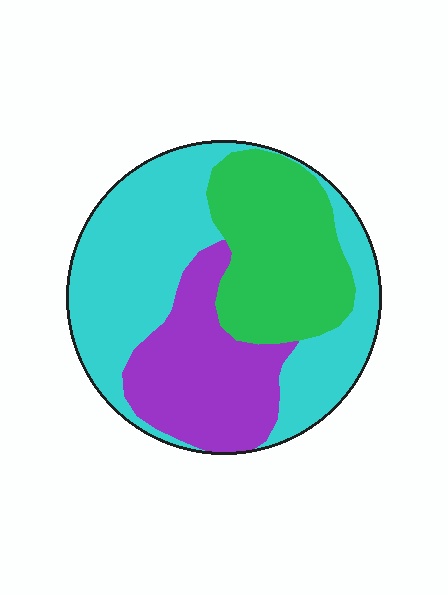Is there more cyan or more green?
Cyan.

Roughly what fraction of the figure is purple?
Purple takes up between a quarter and a half of the figure.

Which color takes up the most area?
Cyan, at roughly 45%.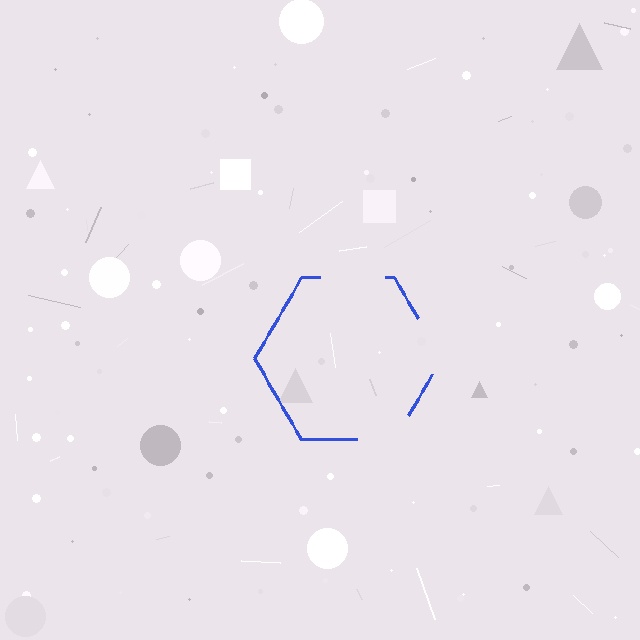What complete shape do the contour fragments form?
The contour fragments form a hexagon.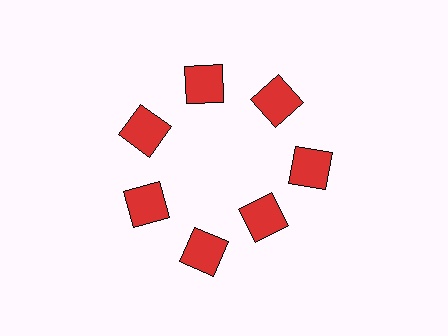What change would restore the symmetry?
The symmetry would be restored by moving it outward, back onto the ring so that all 7 squares sit at equal angles and equal distance from the center.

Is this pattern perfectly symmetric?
No. The 7 red squares are arranged in a ring, but one element near the 5 o'clock position is pulled inward toward the center, breaking the 7-fold rotational symmetry.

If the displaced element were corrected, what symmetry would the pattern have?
It would have 7-fold rotational symmetry — the pattern would map onto itself every 51 degrees.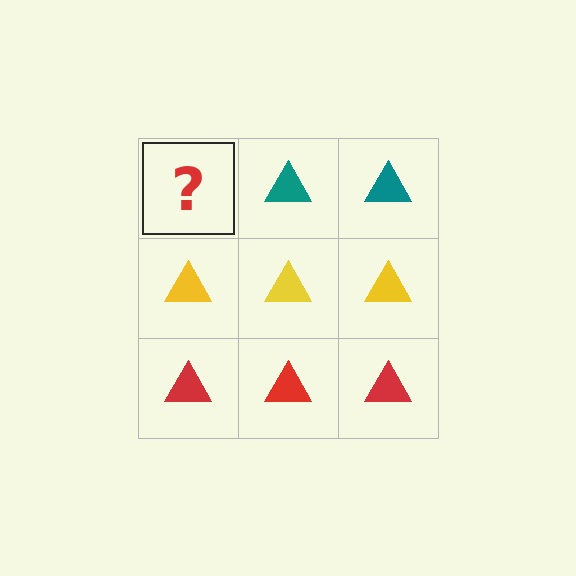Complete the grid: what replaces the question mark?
The question mark should be replaced with a teal triangle.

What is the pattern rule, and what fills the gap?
The rule is that each row has a consistent color. The gap should be filled with a teal triangle.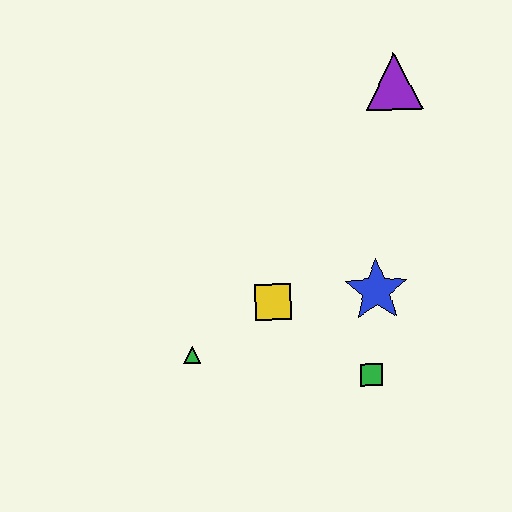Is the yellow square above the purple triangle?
No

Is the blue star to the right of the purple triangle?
No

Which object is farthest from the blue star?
The purple triangle is farthest from the blue star.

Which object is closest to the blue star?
The green square is closest to the blue star.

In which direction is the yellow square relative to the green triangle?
The yellow square is to the right of the green triangle.